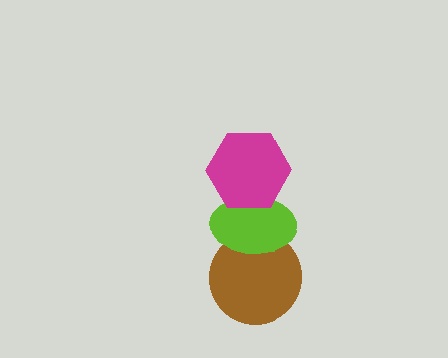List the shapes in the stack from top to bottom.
From top to bottom: the magenta hexagon, the lime ellipse, the brown circle.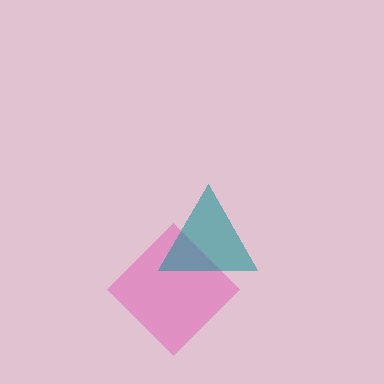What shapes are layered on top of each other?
The layered shapes are: a pink diamond, a teal triangle.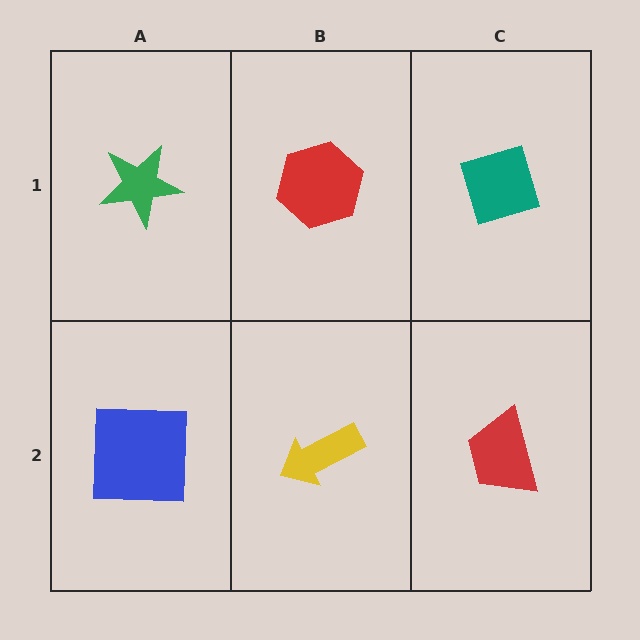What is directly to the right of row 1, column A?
A red hexagon.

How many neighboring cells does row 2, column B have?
3.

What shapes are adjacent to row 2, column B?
A red hexagon (row 1, column B), a blue square (row 2, column A), a red trapezoid (row 2, column C).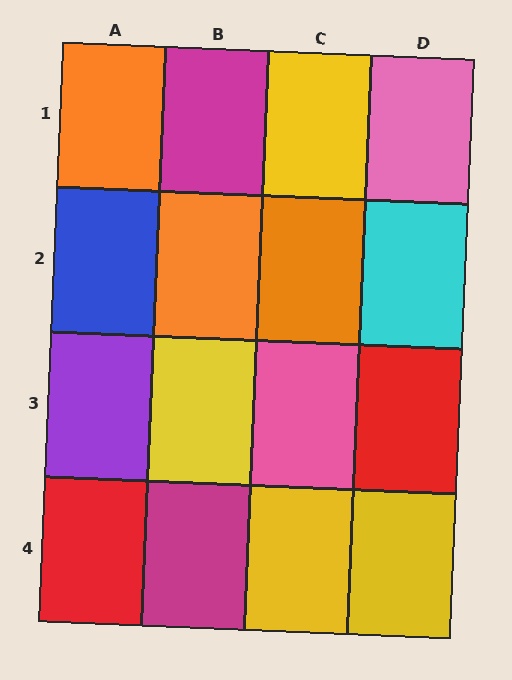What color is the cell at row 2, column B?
Orange.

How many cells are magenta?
2 cells are magenta.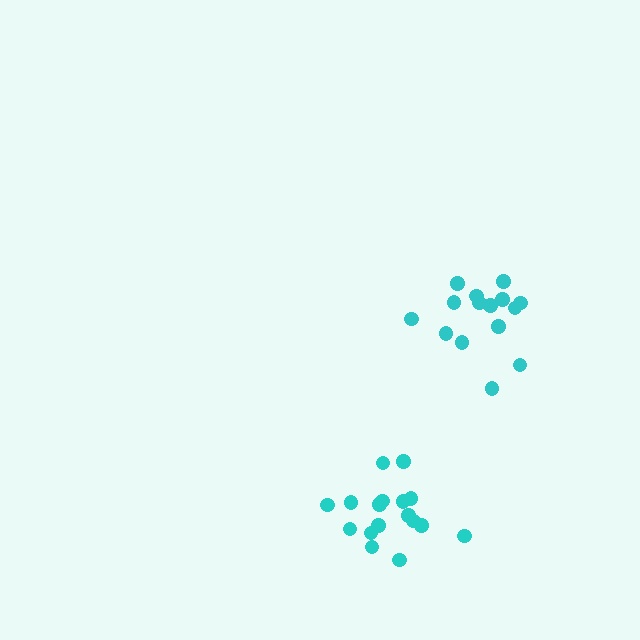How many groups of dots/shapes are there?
There are 2 groups.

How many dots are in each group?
Group 1: 17 dots, Group 2: 15 dots (32 total).